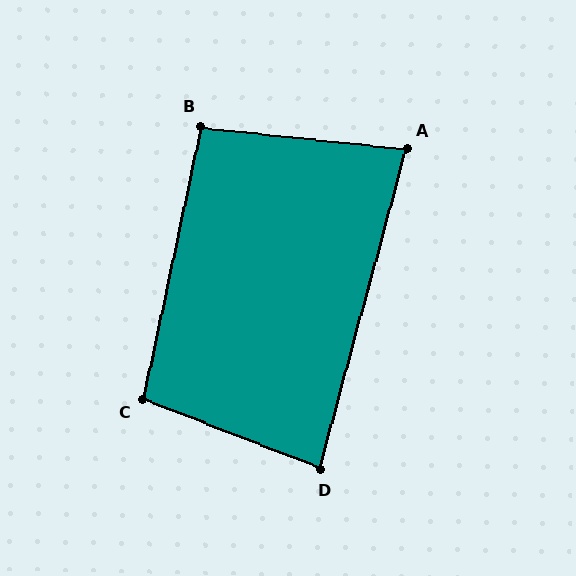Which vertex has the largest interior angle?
C, at approximately 99 degrees.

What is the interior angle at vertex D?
Approximately 84 degrees (acute).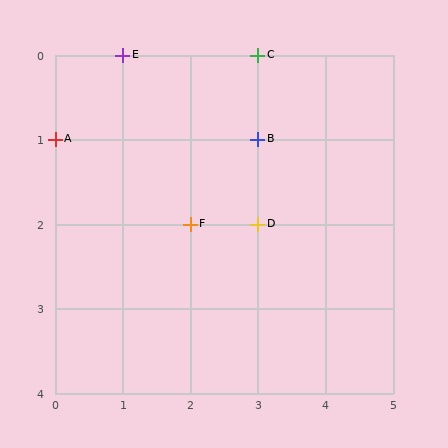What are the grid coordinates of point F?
Point F is at grid coordinates (2, 2).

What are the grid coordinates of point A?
Point A is at grid coordinates (0, 1).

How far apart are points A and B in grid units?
Points A and B are 3 columns apart.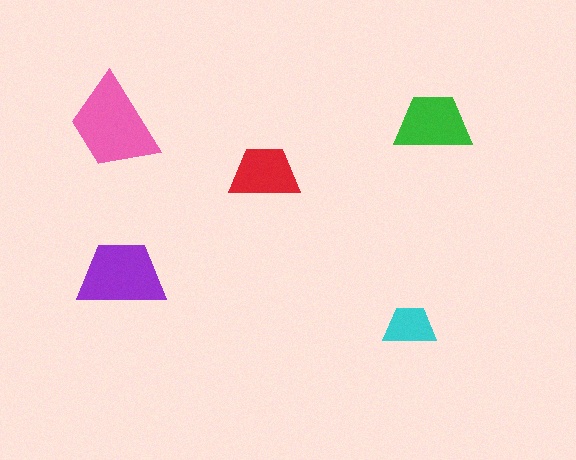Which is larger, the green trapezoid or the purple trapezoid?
The purple one.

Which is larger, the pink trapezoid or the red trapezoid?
The pink one.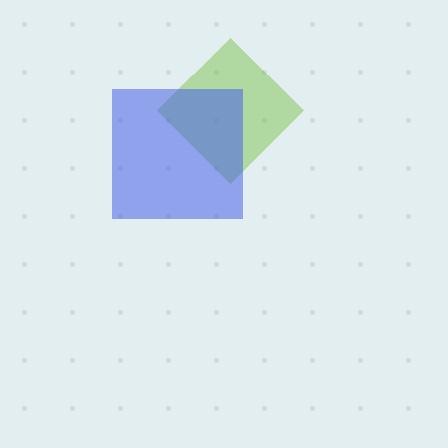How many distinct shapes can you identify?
There are 2 distinct shapes: a lime diamond, a blue square.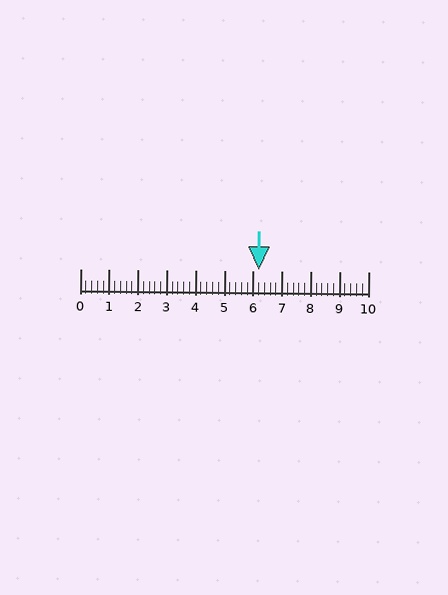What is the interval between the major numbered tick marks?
The major tick marks are spaced 1 units apart.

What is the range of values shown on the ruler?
The ruler shows values from 0 to 10.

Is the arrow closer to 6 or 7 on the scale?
The arrow is closer to 6.